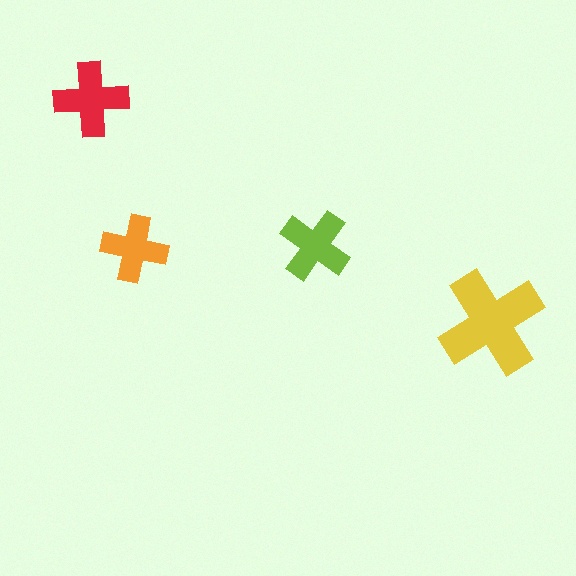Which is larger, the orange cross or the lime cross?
The lime one.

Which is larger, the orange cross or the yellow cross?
The yellow one.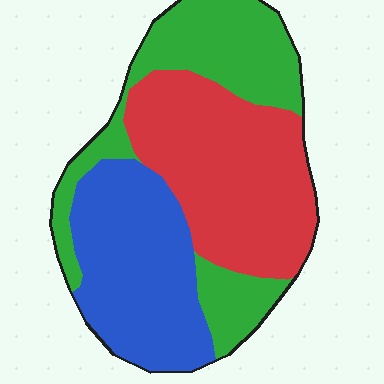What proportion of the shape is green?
Green covers about 30% of the shape.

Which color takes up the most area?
Red, at roughly 40%.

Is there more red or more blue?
Red.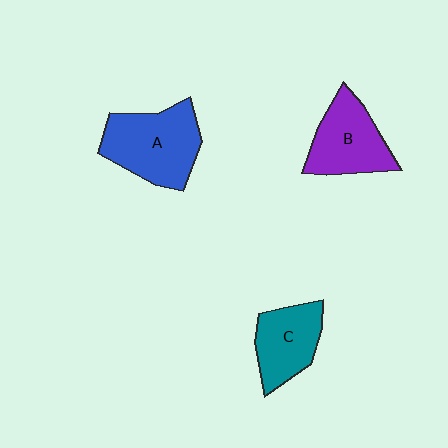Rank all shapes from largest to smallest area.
From largest to smallest: A (blue), B (purple), C (teal).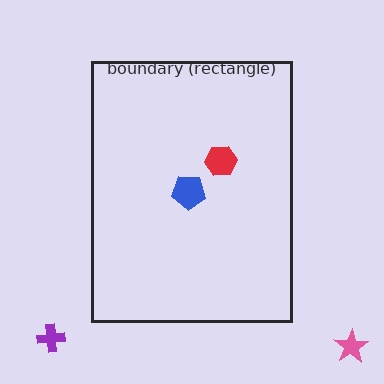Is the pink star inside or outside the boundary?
Outside.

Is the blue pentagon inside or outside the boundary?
Inside.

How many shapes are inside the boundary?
2 inside, 2 outside.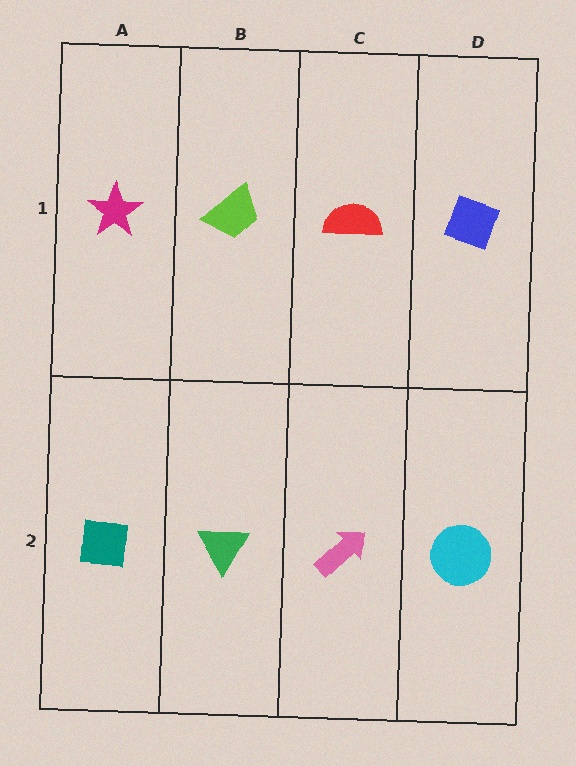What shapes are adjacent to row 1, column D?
A cyan circle (row 2, column D), a red semicircle (row 1, column C).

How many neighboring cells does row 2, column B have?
3.